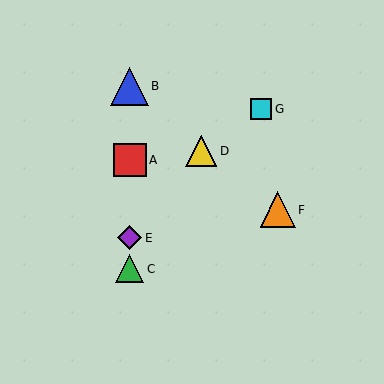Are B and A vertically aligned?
Yes, both are at x≈130.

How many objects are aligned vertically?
4 objects (A, B, C, E) are aligned vertically.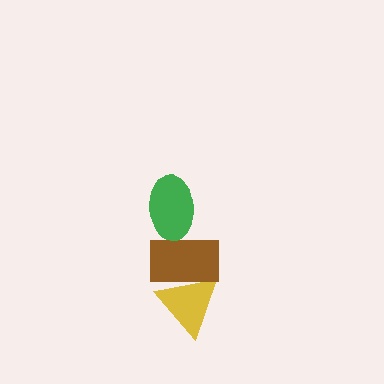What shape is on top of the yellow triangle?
The brown rectangle is on top of the yellow triangle.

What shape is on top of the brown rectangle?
The green ellipse is on top of the brown rectangle.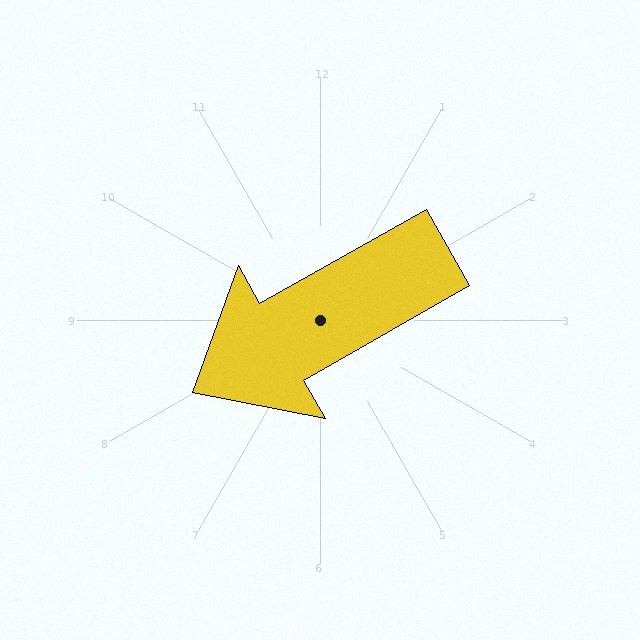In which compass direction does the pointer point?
Southwest.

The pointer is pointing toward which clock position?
Roughly 8 o'clock.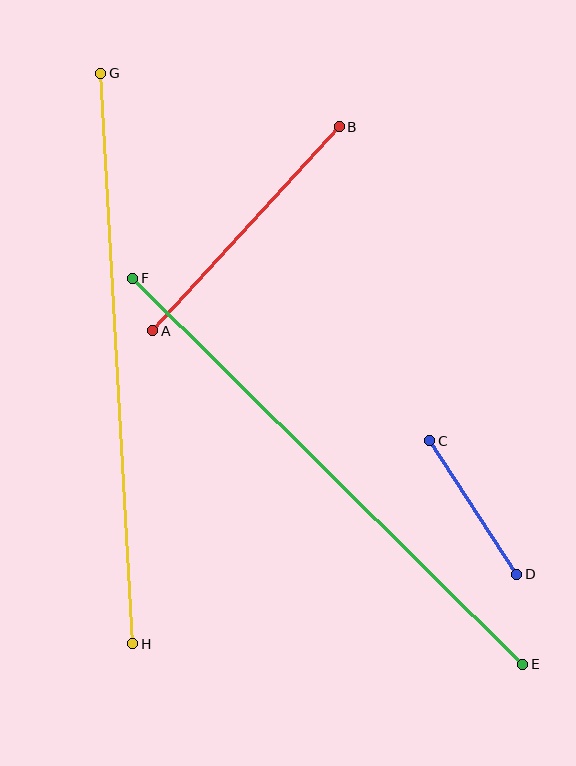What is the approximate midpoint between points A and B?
The midpoint is at approximately (246, 229) pixels.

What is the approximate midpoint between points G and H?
The midpoint is at approximately (117, 358) pixels.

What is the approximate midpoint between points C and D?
The midpoint is at approximately (473, 508) pixels.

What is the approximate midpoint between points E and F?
The midpoint is at approximately (328, 471) pixels.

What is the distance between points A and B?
The distance is approximately 276 pixels.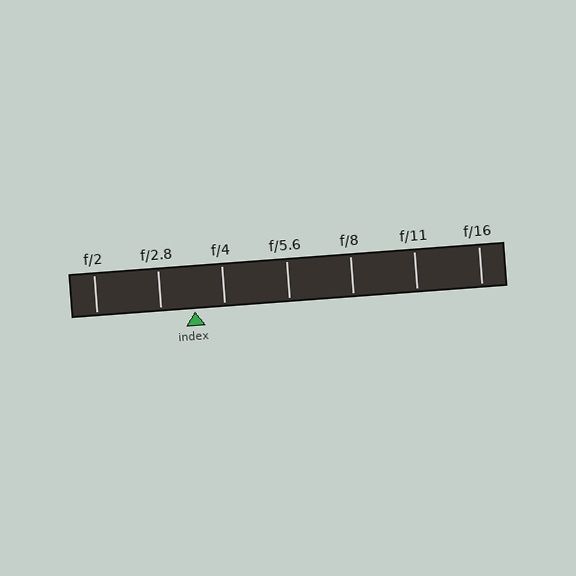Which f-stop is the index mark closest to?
The index mark is closest to f/4.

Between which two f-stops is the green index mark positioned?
The index mark is between f/2.8 and f/4.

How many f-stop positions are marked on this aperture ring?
There are 7 f-stop positions marked.